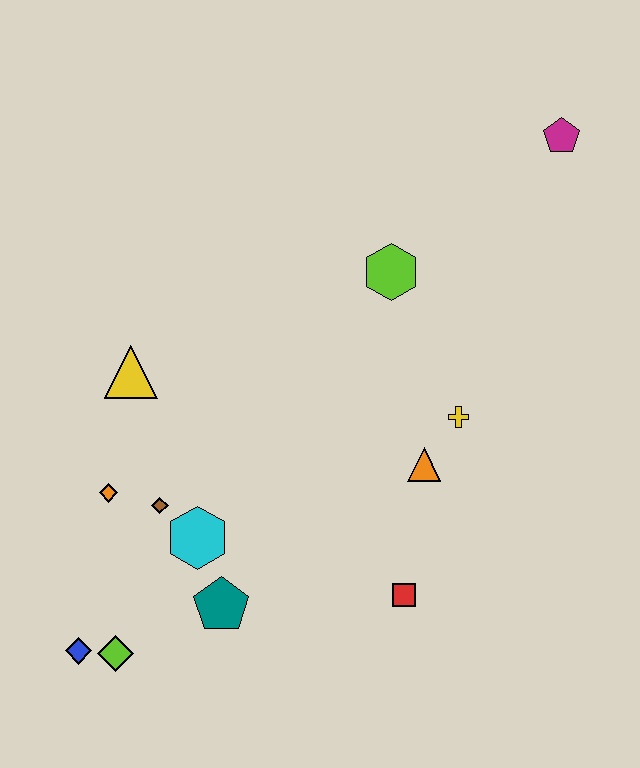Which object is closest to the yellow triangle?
The orange diamond is closest to the yellow triangle.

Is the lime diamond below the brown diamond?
Yes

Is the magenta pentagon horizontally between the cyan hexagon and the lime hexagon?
No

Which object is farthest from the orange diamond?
The magenta pentagon is farthest from the orange diamond.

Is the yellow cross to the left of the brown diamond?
No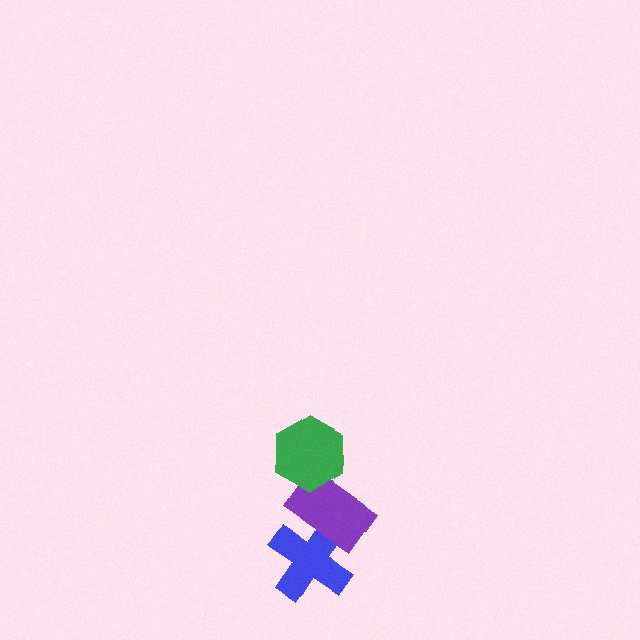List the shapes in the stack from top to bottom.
From top to bottom: the green hexagon, the purple rectangle, the blue cross.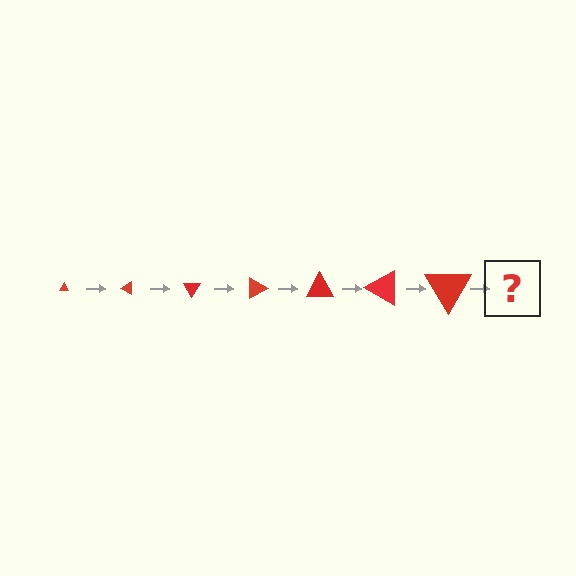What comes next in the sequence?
The next element should be a triangle, larger than the previous one and rotated 210 degrees from the start.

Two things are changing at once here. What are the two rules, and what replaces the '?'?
The two rules are that the triangle grows larger each step and it rotates 30 degrees each step. The '?' should be a triangle, larger than the previous one and rotated 210 degrees from the start.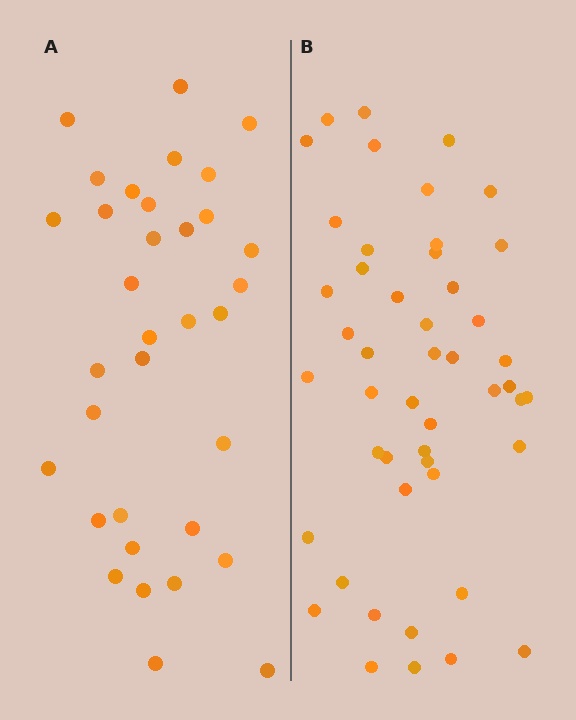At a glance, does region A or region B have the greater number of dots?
Region B (the right region) has more dots.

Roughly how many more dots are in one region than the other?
Region B has approximately 15 more dots than region A.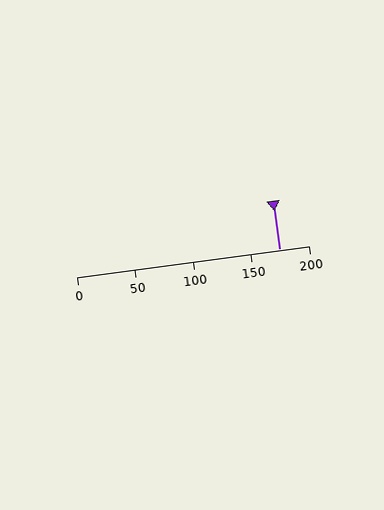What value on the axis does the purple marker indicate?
The marker indicates approximately 175.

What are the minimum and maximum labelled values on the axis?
The axis runs from 0 to 200.